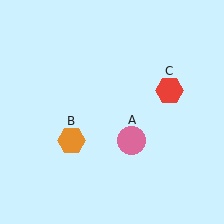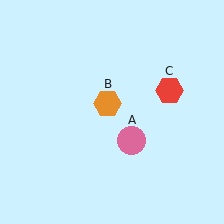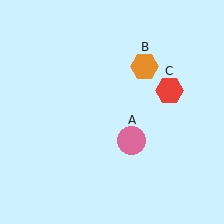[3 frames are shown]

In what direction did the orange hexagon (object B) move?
The orange hexagon (object B) moved up and to the right.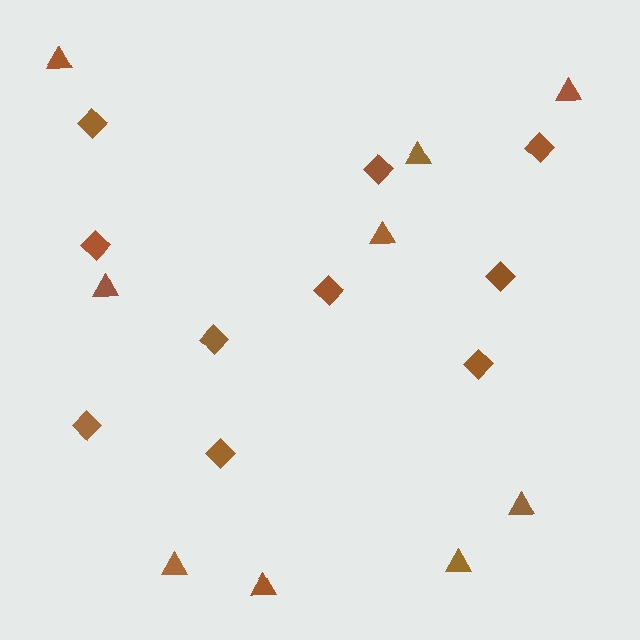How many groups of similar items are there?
There are 2 groups: one group of triangles (9) and one group of diamonds (10).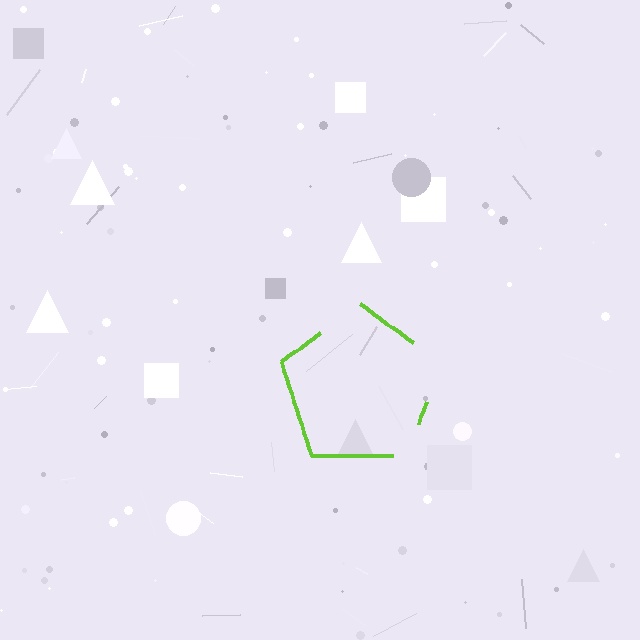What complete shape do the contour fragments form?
The contour fragments form a pentagon.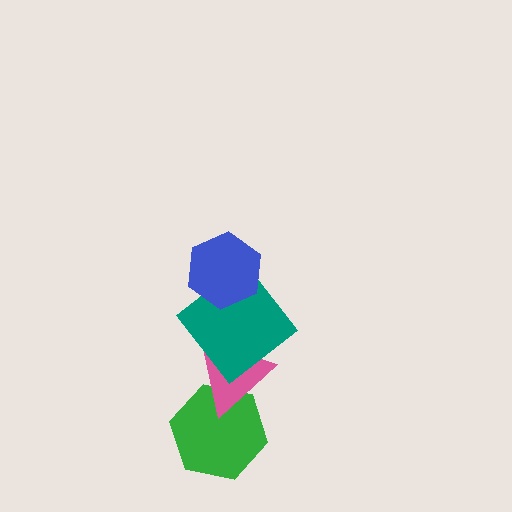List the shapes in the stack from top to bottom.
From top to bottom: the blue hexagon, the teal diamond, the pink triangle, the green hexagon.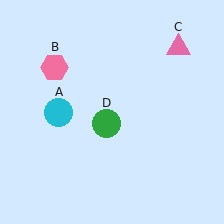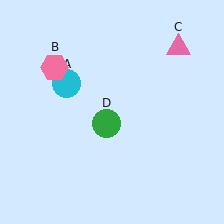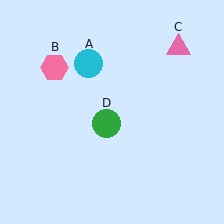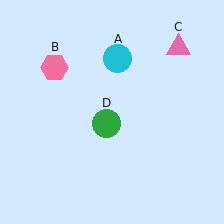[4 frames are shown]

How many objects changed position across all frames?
1 object changed position: cyan circle (object A).